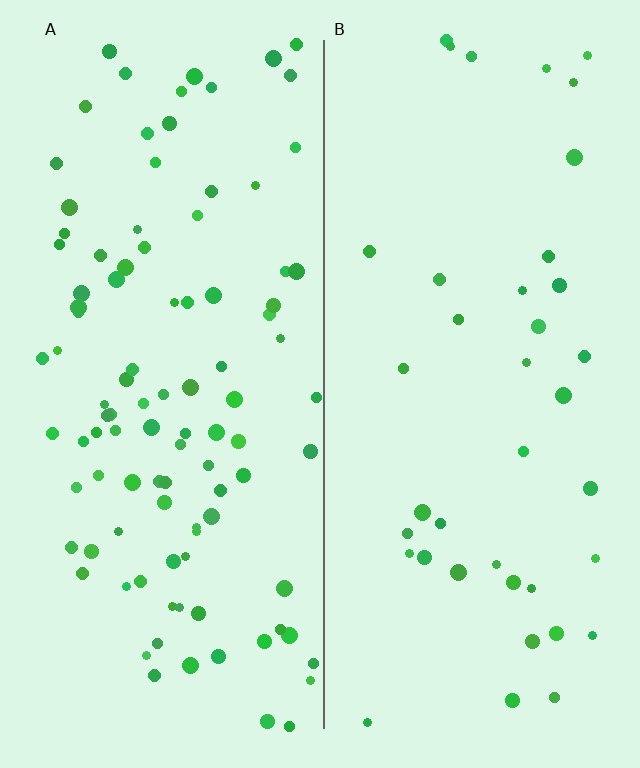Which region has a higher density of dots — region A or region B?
A (the left).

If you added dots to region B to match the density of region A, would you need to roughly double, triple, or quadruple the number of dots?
Approximately triple.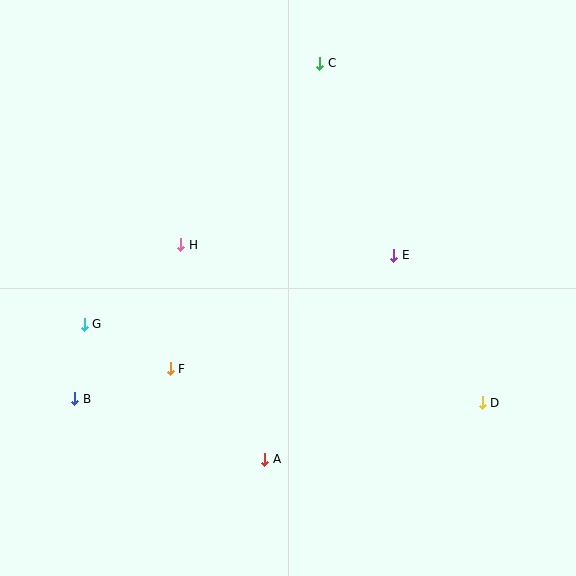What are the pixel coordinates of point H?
Point H is at (181, 245).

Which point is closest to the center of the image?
Point E at (394, 255) is closest to the center.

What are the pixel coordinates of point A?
Point A is at (265, 459).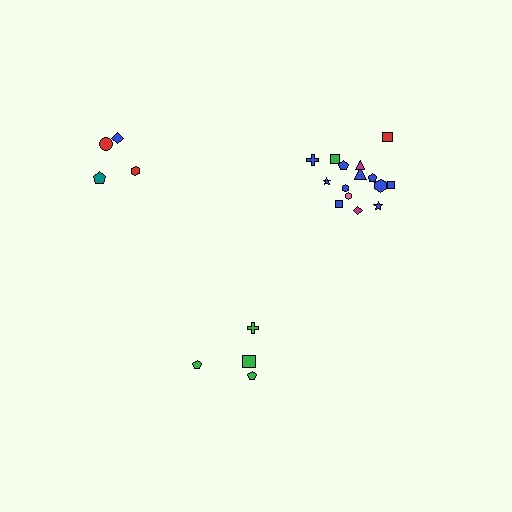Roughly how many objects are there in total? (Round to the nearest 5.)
Roughly 25 objects in total.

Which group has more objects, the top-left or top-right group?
The top-right group.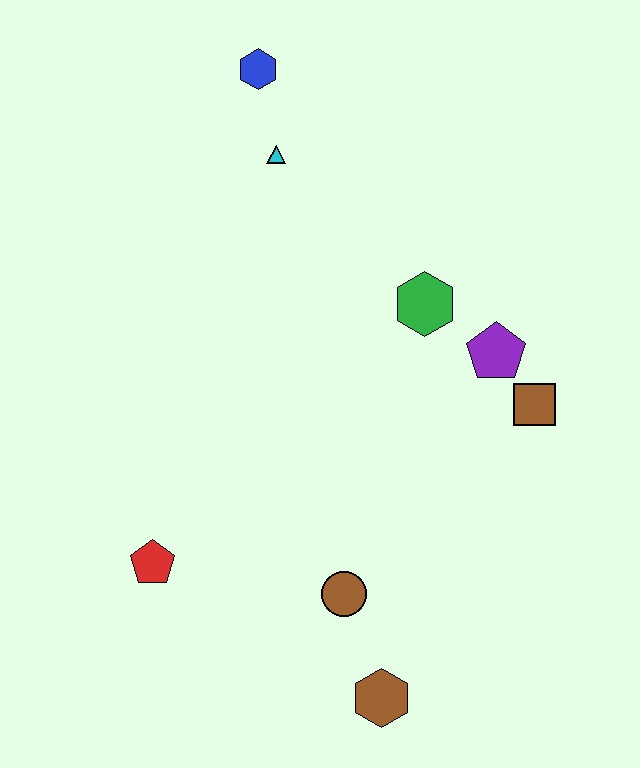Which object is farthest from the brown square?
The blue hexagon is farthest from the brown square.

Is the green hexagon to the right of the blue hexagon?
Yes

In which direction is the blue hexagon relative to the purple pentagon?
The blue hexagon is above the purple pentagon.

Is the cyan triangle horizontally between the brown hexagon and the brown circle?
No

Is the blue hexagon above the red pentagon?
Yes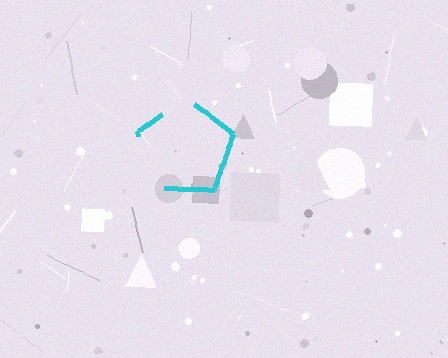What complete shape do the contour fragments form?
The contour fragments form a pentagon.